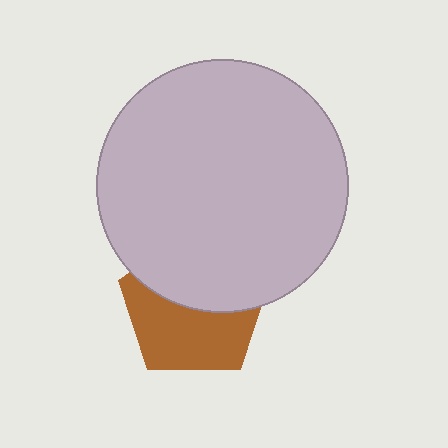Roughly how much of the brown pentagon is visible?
About half of it is visible (roughly 52%).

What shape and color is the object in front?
The object in front is a light gray circle.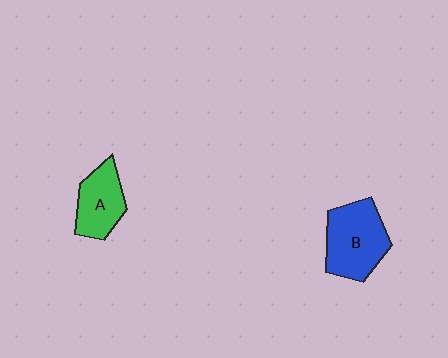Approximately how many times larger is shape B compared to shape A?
Approximately 1.4 times.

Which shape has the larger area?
Shape B (blue).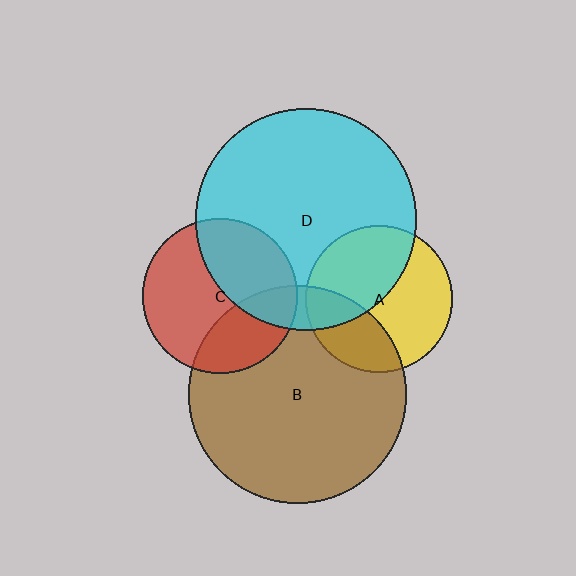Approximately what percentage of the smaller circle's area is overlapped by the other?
Approximately 40%.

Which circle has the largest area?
Circle D (cyan).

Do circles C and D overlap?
Yes.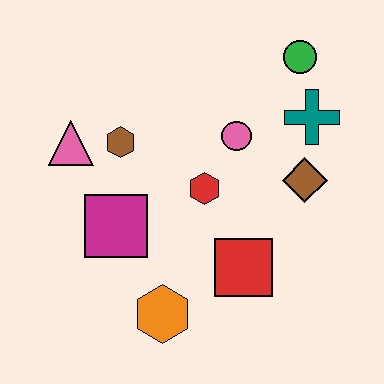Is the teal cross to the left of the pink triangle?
No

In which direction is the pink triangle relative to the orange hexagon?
The pink triangle is above the orange hexagon.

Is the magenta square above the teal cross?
No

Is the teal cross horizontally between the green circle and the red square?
No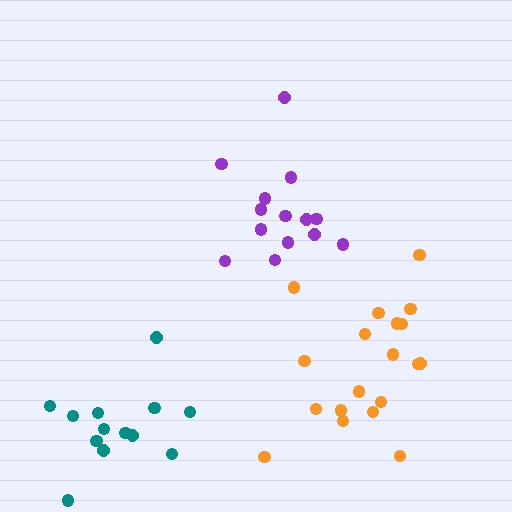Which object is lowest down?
The teal cluster is bottommost.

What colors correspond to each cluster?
The clusters are colored: purple, teal, orange.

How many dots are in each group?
Group 1: 14 dots, Group 2: 13 dots, Group 3: 19 dots (46 total).